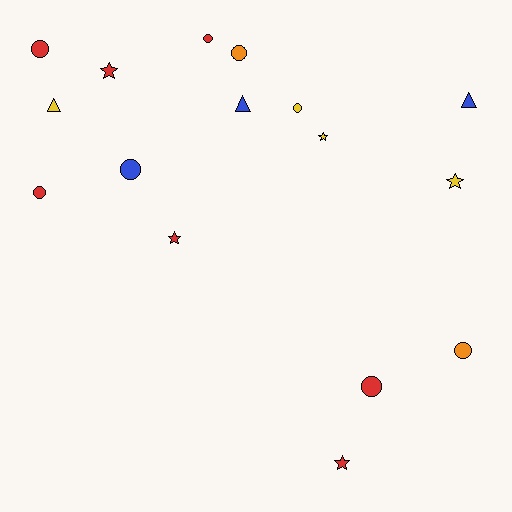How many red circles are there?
There are 4 red circles.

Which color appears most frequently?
Red, with 7 objects.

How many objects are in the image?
There are 16 objects.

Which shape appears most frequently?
Circle, with 8 objects.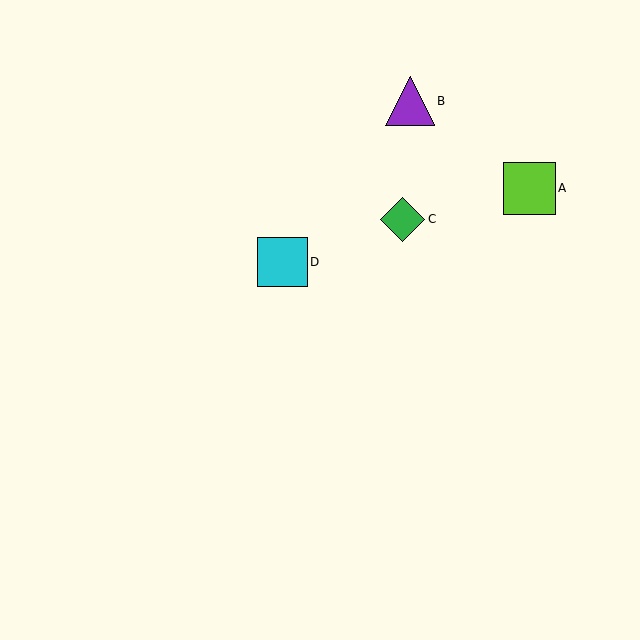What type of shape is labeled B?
Shape B is a purple triangle.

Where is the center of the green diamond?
The center of the green diamond is at (403, 219).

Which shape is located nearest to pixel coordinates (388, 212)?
The green diamond (labeled C) at (403, 219) is nearest to that location.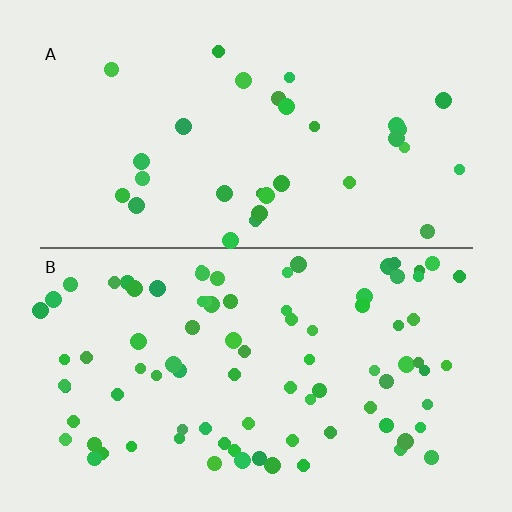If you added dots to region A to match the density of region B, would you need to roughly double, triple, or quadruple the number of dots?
Approximately triple.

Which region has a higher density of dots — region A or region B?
B (the bottom).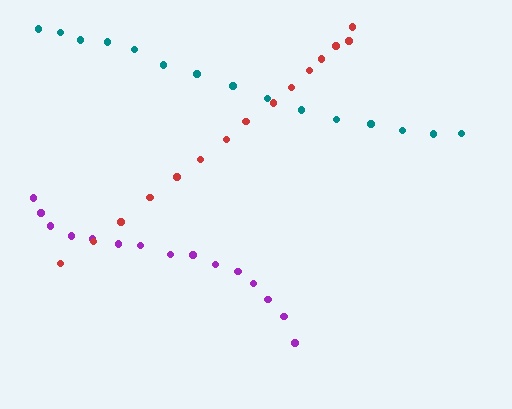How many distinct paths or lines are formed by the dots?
There are 3 distinct paths.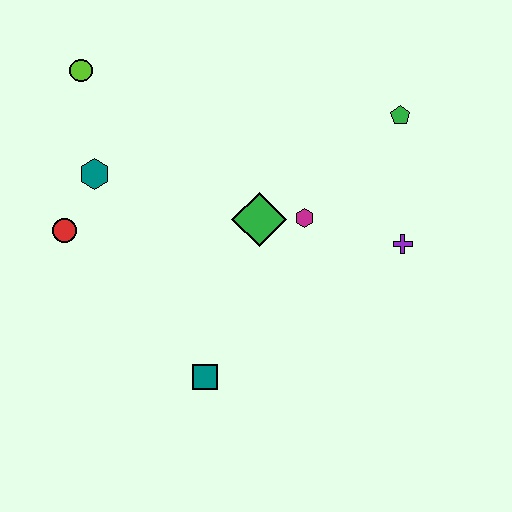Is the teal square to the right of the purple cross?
No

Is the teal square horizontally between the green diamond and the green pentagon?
No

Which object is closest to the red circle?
The teal hexagon is closest to the red circle.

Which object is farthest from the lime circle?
The purple cross is farthest from the lime circle.